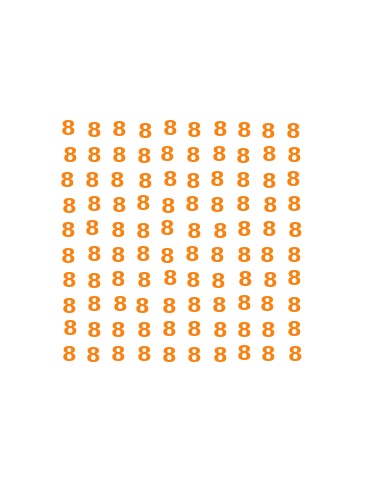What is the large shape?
The large shape is a square.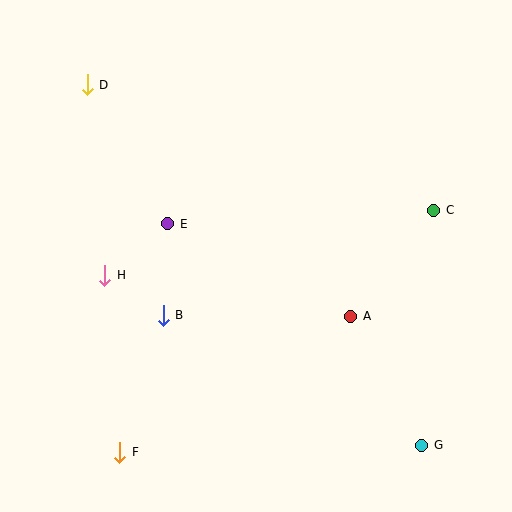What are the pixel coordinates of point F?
Point F is at (120, 452).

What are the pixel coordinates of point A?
Point A is at (351, 316).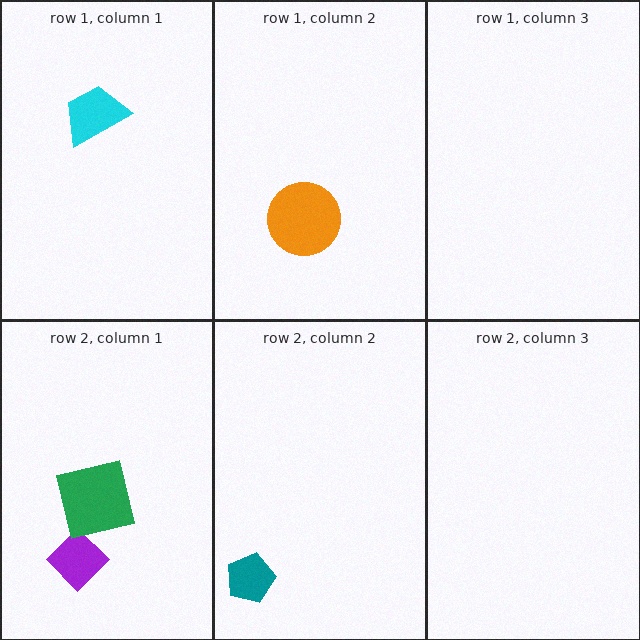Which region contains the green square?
The row 2, column 1 region.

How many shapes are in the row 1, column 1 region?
1.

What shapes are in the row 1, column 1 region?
The cyan trapezoid.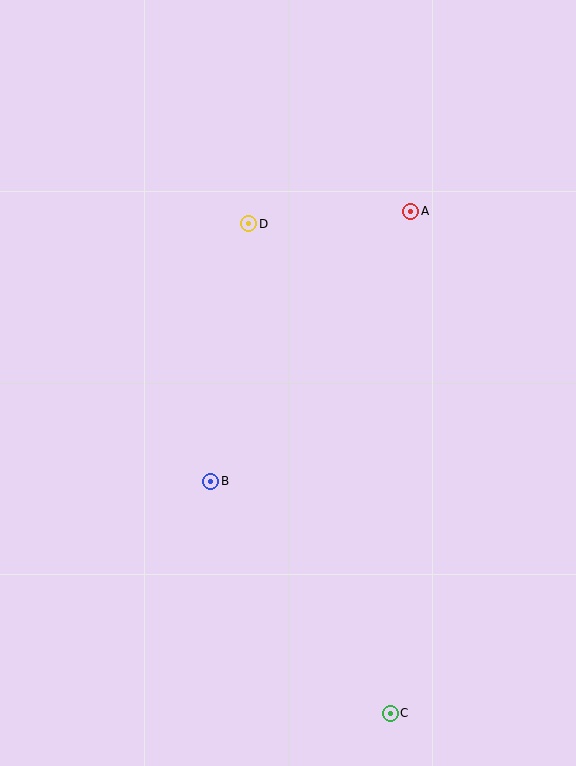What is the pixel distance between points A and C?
The distance between A and C is 503 pixels.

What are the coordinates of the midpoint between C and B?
The midpoint between C and B is at (300, 597).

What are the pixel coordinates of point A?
Point A is at (411, 211).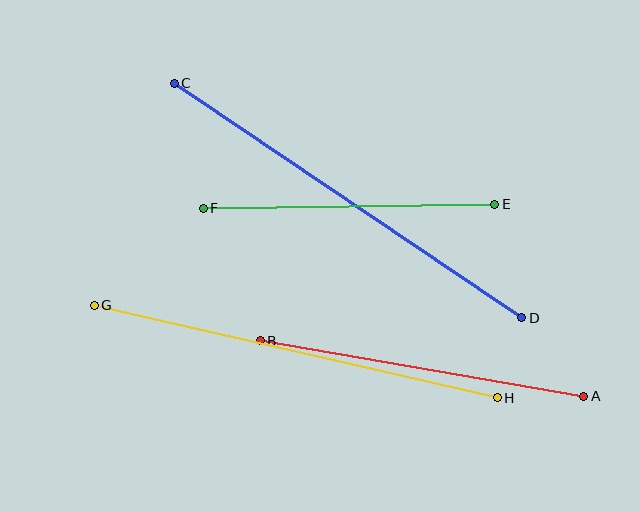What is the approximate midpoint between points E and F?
The midpoint is at approximately (349, 206) pixels.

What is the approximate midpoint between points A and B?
The midpoint is at approximately (422, 368) pixels.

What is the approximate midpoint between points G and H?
The midpoint is at approximately (296, 352) pixels.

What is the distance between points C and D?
The distance is approximately 419 pixels.